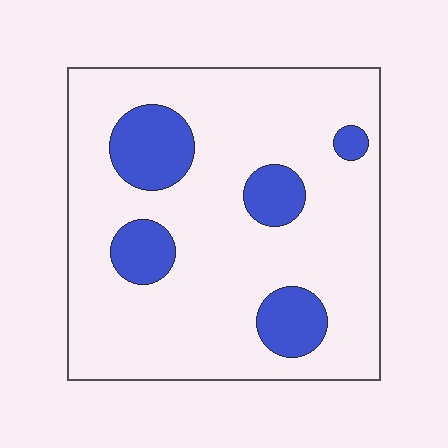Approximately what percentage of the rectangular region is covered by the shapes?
Approximately 20%.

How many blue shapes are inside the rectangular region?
5.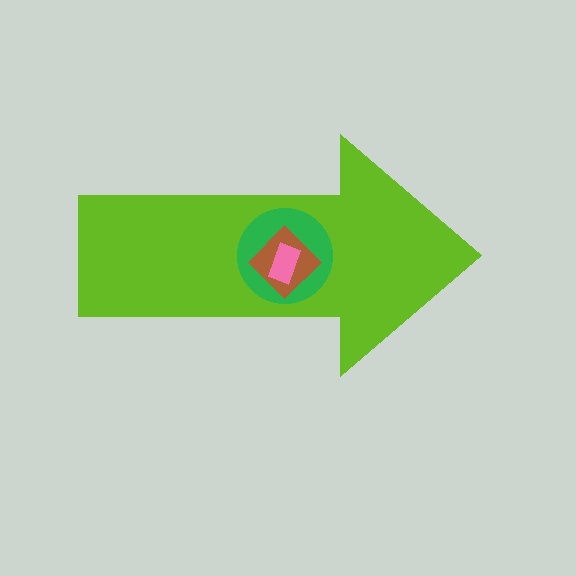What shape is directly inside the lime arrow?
The green circle.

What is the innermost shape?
The pink rectangle.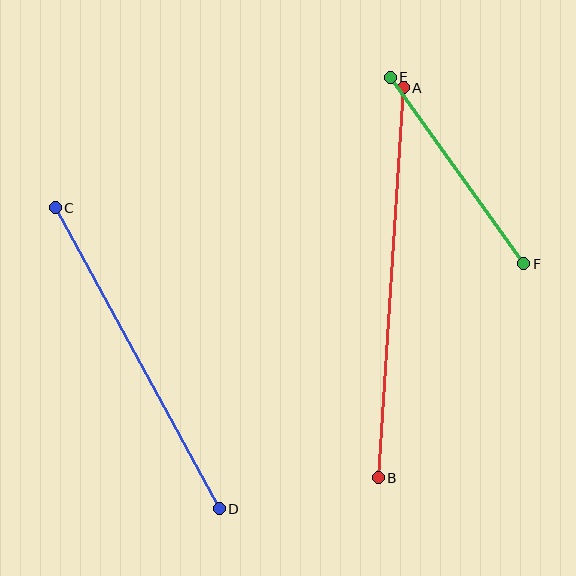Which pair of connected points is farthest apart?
Points A and B are farthest apart.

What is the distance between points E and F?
The distance is approximately 230 pixels.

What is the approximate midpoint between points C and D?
The midpoint is at approximately (137, 358) pixels.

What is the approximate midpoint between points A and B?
The midpoint is at approximately (391, 283) pixels.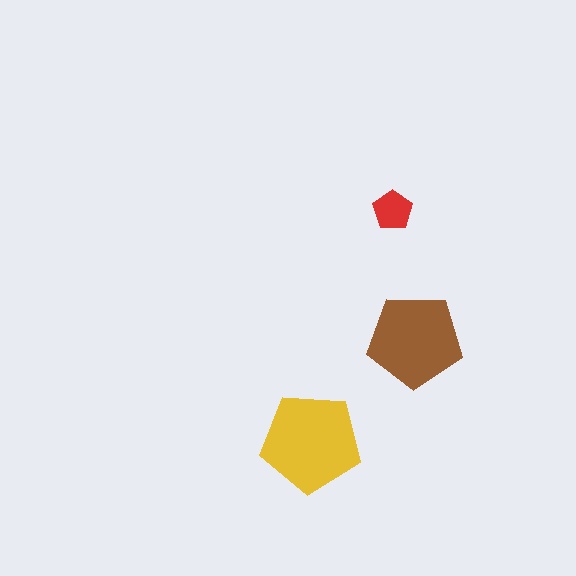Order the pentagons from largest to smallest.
the yellow one, the brown one, the red one.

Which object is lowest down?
The yellow pentagon is bottommost.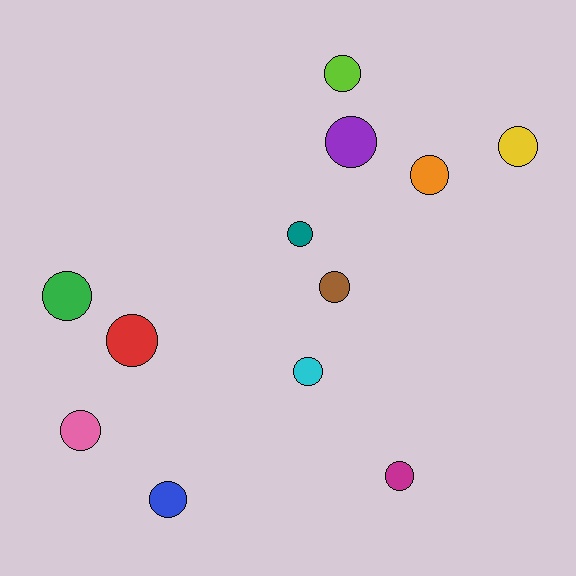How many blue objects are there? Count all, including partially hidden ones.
There is 1 blue object.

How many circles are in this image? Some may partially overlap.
There are 12 circles.